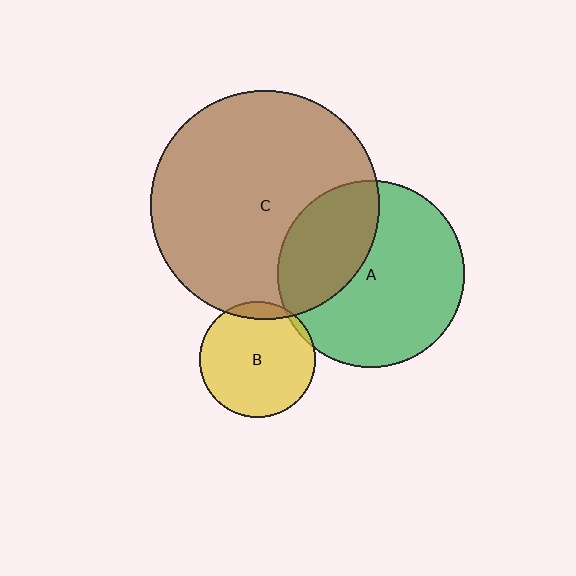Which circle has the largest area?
Circle C (brown).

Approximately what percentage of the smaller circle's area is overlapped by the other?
Approximately 10%.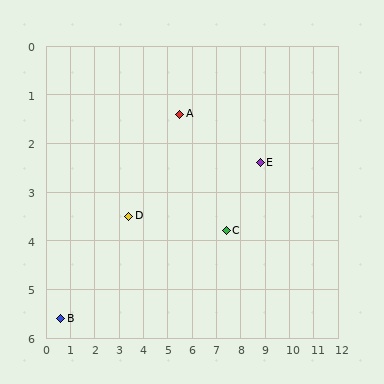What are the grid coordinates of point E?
Point E is at approximately (8.8, 2.4).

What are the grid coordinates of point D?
Point D is at approximately (3.4, 3.5).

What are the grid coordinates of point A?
Point A is at approximately (5.5, 1.4).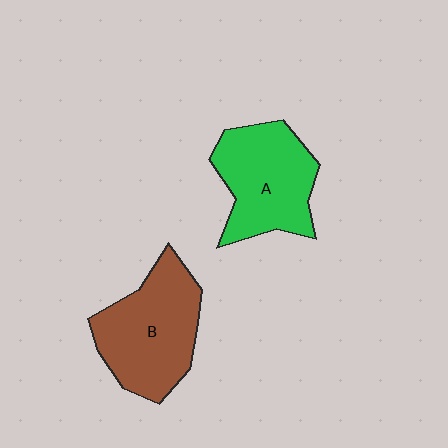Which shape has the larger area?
Shape B (brown).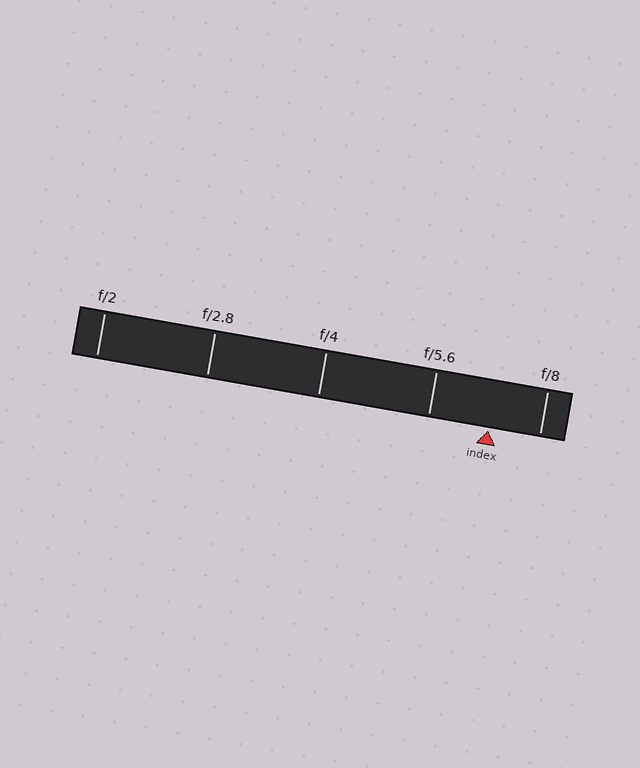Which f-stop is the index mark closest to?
The index mark is closest to f/8.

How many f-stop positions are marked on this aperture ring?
There are 5 f-stop positions marked.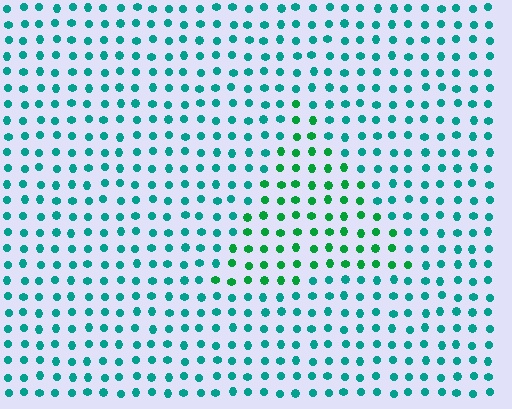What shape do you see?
I see a triangle.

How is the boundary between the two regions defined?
The boundary is defined purely by a slight shift in hue (about 33 degrees). Spacing, size, and orientation are identical on both sides.